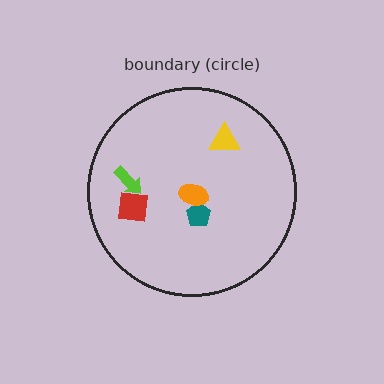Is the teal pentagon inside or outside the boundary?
Inside.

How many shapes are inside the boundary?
5 inside, 0 outside.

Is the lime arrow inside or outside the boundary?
Inside.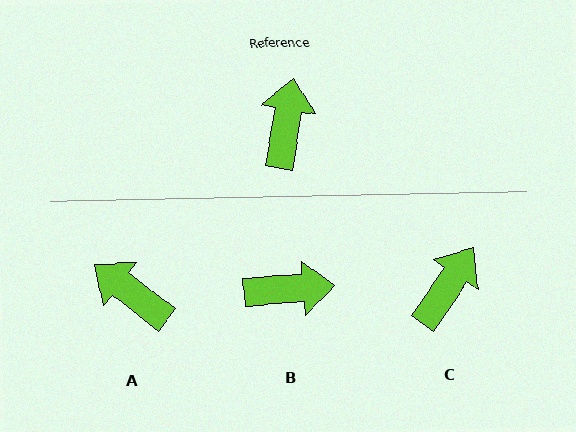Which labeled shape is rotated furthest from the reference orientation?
B, about 76 degrees away.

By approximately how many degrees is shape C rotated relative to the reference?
Approximately 24 degrees clockwise.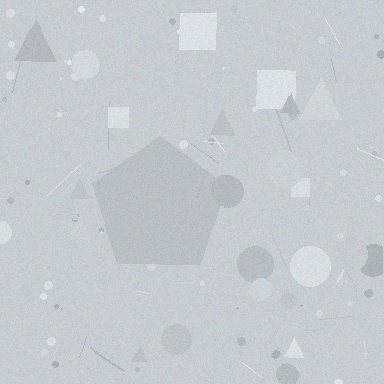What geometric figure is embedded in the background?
A pentagon is embedded in the background.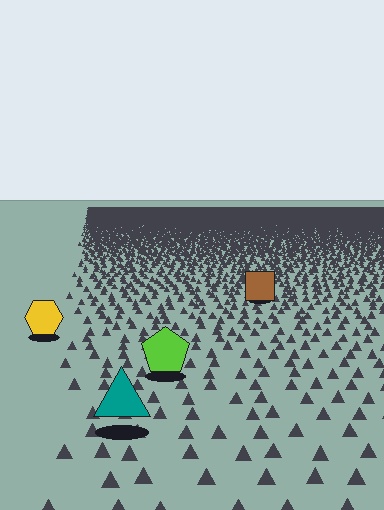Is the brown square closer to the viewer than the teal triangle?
No. The teal triangle is closer — you can tell from the texture gradient: the ground texture is coarser near it.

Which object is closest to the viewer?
The teal triangle is closest. The texture marks near it are larger and more spread out.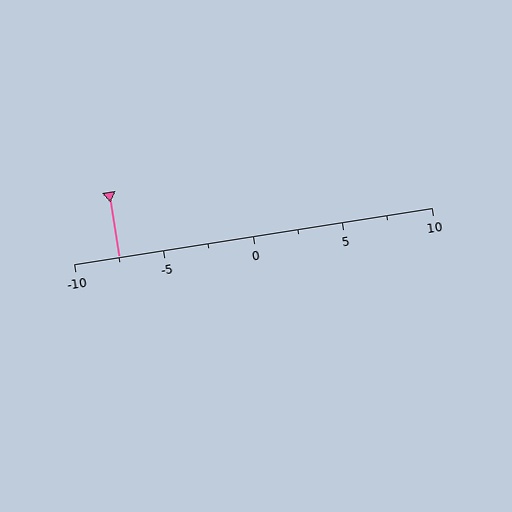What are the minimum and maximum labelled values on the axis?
The axis runs from -10 to 10.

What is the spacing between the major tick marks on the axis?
The major ticks are spaced 5 apart.